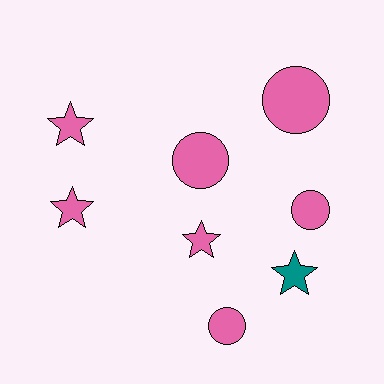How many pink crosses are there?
There are no pink crosses.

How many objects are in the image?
There are 8 objects.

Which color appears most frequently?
Pink, with 7 objects.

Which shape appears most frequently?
Star, with 4 objects.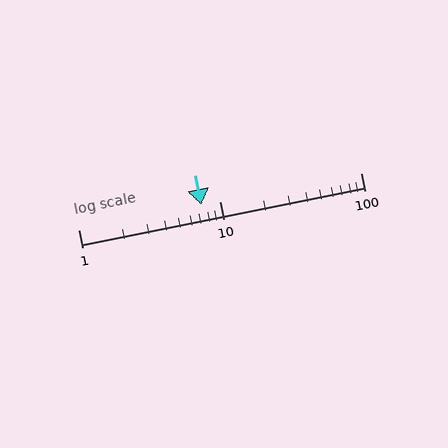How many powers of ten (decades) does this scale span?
The scale spans 2 decades, from 1 to 100.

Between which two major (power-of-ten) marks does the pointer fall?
The pointer is between 1 and 10.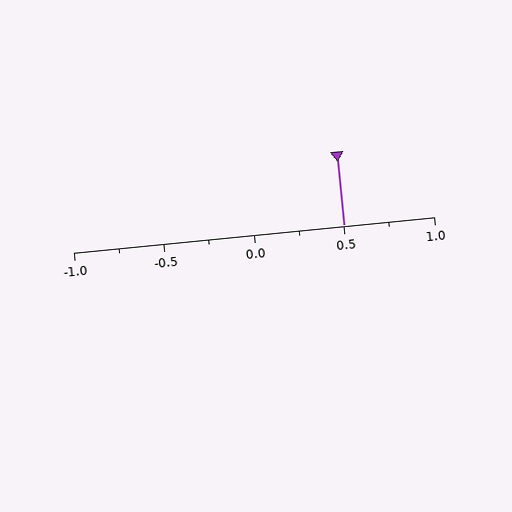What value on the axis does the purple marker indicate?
The marker indicates approximately 0.5.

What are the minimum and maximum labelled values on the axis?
The axis runs from -1.0 to 1.0.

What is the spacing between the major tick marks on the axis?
The major ticks are spaced 0.5 apart.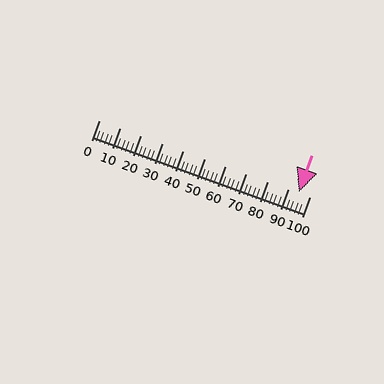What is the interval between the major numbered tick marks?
The major tick marks are spaced 10 units apart.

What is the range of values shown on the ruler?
The ruler shows values from 0 to 100.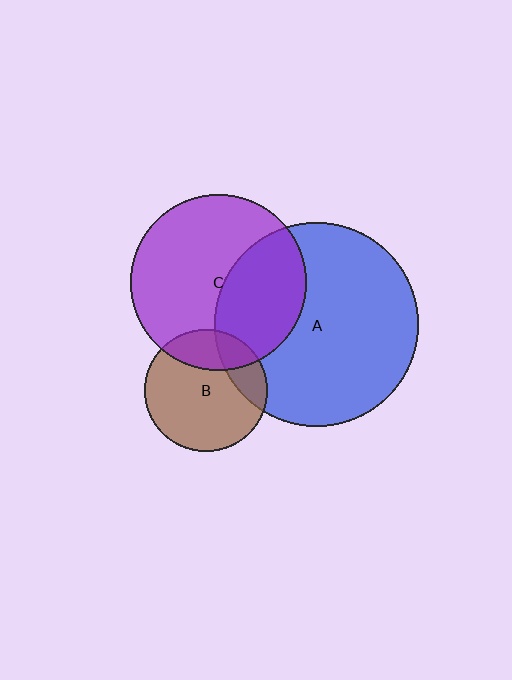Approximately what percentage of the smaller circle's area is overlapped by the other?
Approximately 25%.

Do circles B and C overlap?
Yes.